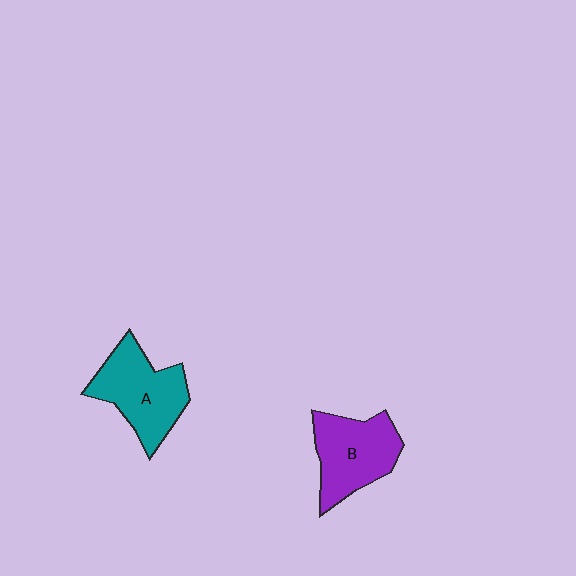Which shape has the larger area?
Shape A (teal).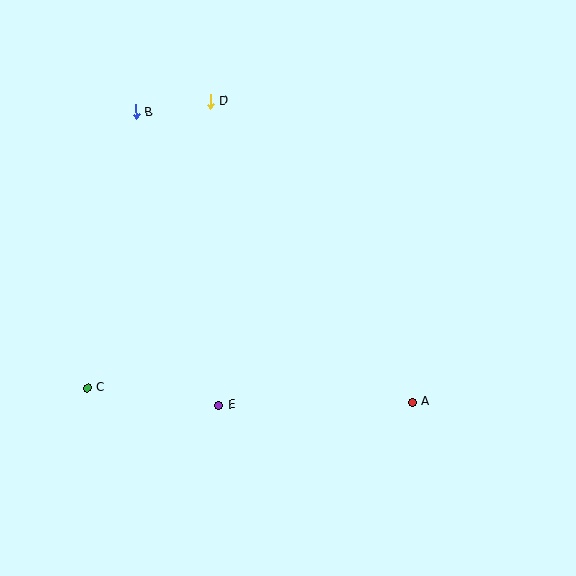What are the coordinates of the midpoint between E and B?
The midpoint between E and B is at (177, 259).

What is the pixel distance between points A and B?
The distance between A and B is 401 pixels.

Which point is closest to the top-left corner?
Point B is closest to the top-left corner.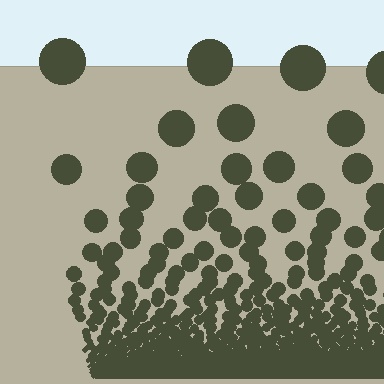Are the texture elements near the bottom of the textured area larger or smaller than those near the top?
Smaller. The gradient is inverted — elements near the bottom are smaller and denser.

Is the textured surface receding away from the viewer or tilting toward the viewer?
The surface appears to tilt toward the viewer. Texture elements get larger and sparser toward the top.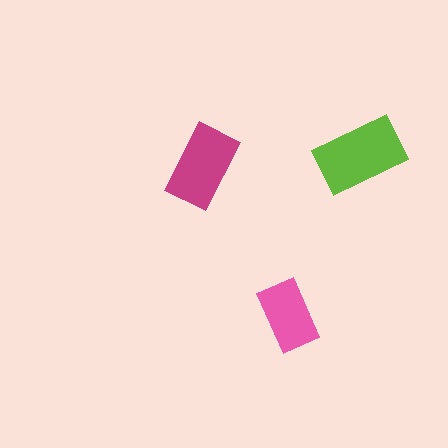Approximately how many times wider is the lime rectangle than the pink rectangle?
About 1.5 times wider.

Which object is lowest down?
The pink rectangle is bottommost.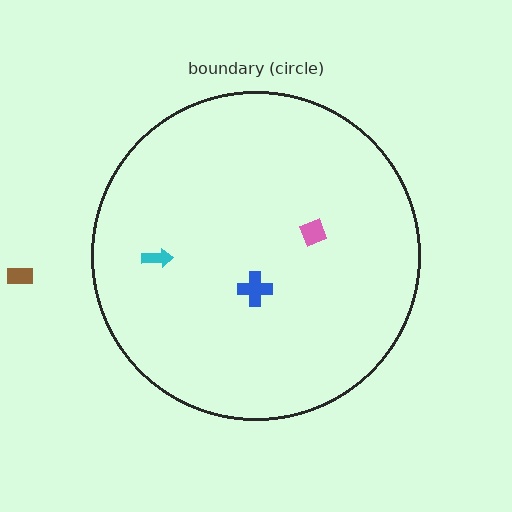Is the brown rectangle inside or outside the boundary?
Outside.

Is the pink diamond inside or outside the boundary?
Inside.